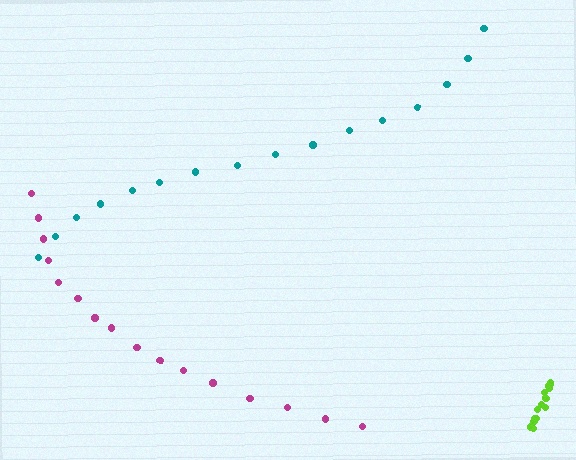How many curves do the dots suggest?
There are 3 distinct paths.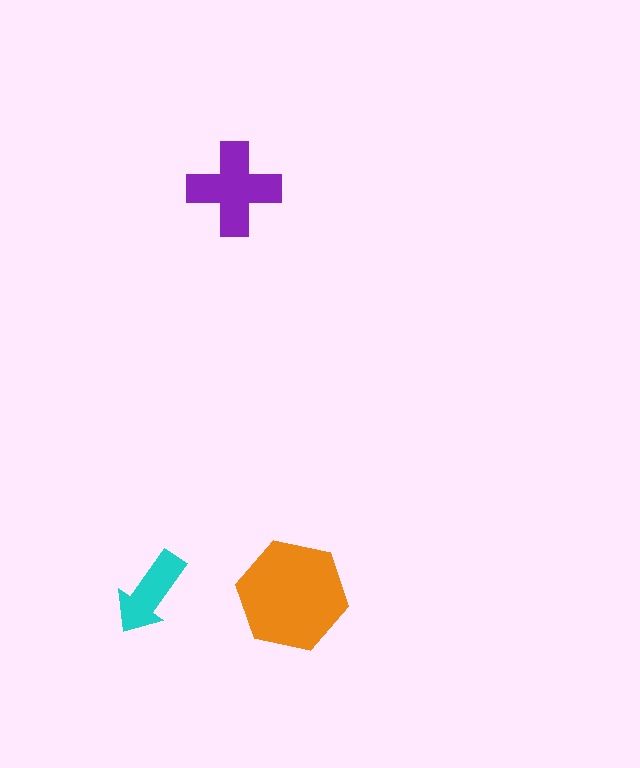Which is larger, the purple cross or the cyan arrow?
The purple cross.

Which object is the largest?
The orange hexagon.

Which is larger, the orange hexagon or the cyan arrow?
The orange hexagon.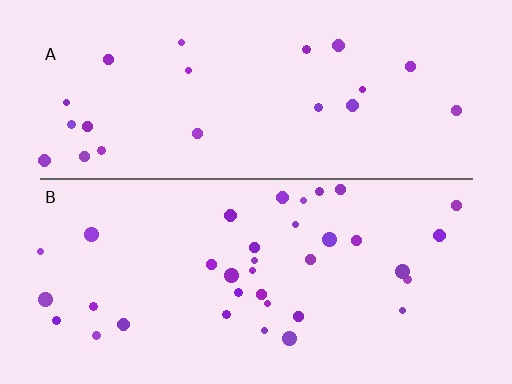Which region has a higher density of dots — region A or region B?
B (the bottom).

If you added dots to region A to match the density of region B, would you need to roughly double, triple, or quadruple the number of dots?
Approximately double.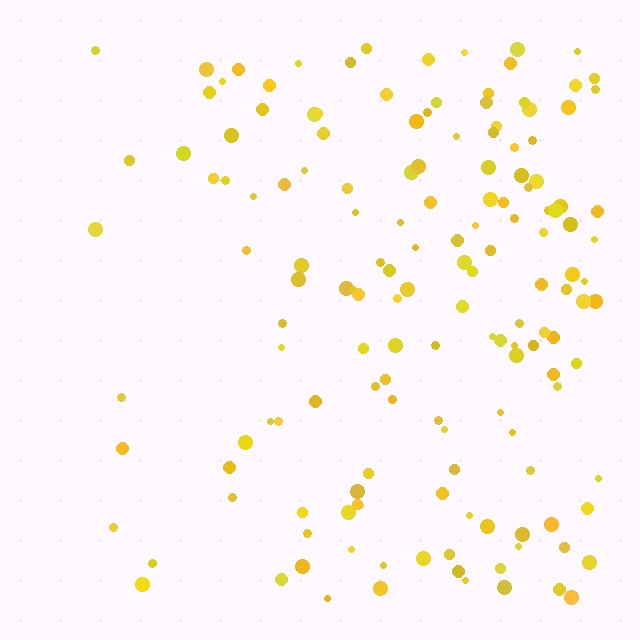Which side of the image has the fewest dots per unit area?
The left.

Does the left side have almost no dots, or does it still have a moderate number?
Still a moderate number, just noticeably fewer than the right.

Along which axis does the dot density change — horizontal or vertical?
Horizontal.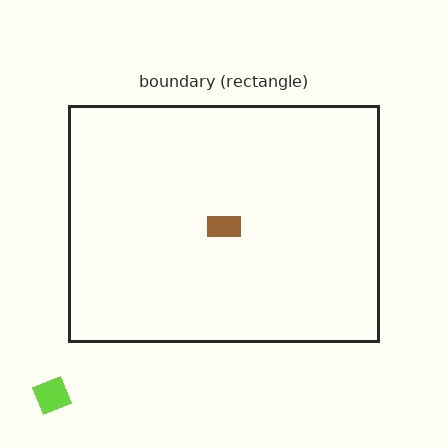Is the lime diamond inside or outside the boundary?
Outside.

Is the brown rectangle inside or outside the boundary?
Inside.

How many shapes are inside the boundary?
1 inside, 1 outside.